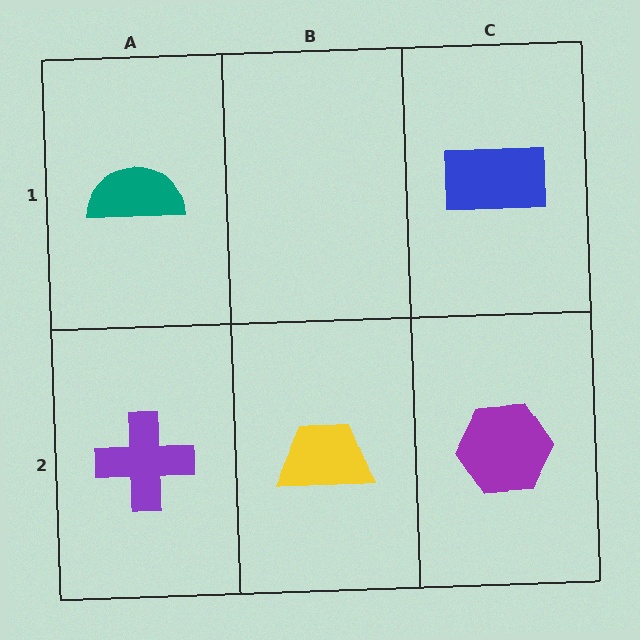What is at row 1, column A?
A teal semicircle.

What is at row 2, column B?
A yellow trapezoid.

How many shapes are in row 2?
3 shapes.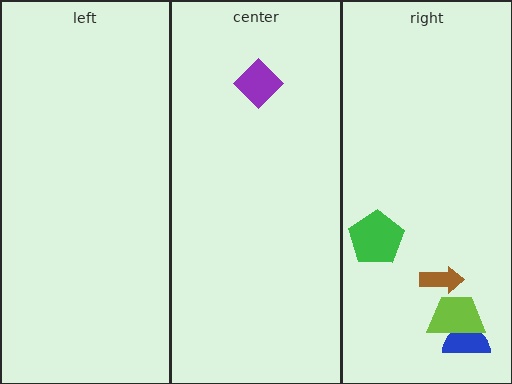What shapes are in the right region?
The green pentagon, the blue semicircle, the lime trapezoid, the brown arrow.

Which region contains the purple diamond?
The center region.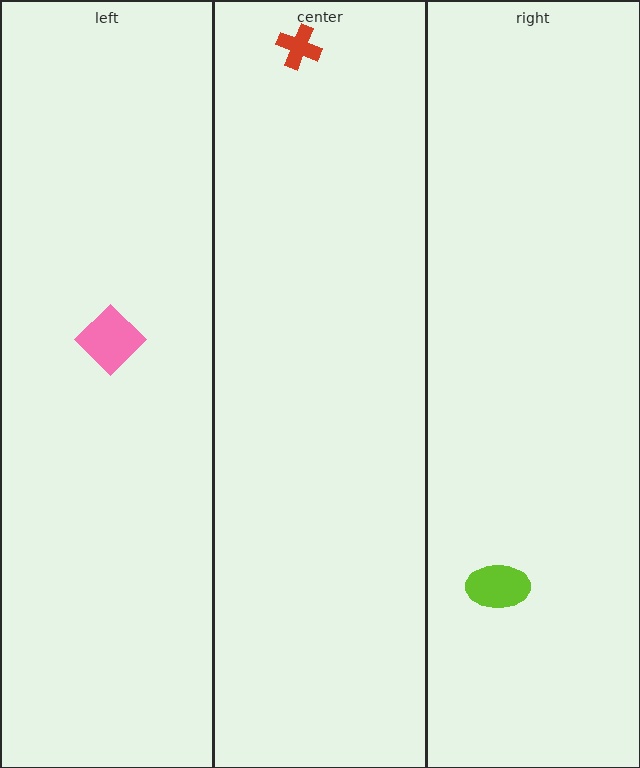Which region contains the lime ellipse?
The right region.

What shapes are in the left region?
The pink diamond.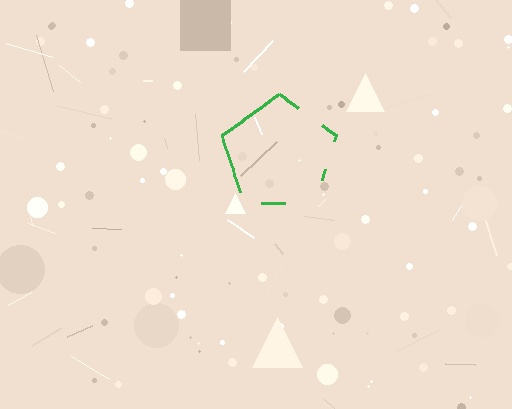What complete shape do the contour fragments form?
The contour fragments form a pentagon.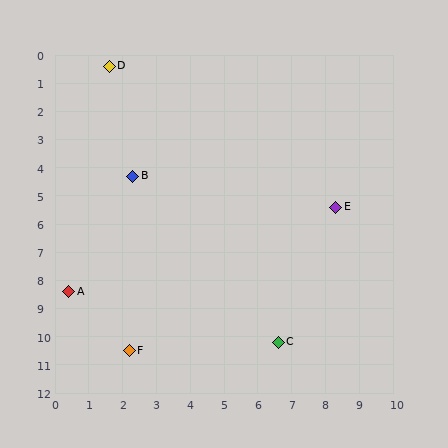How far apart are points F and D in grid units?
Points F and D are about 10.1 grid units apart.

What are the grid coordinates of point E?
Point E is at approximately (8.3, 5.4).